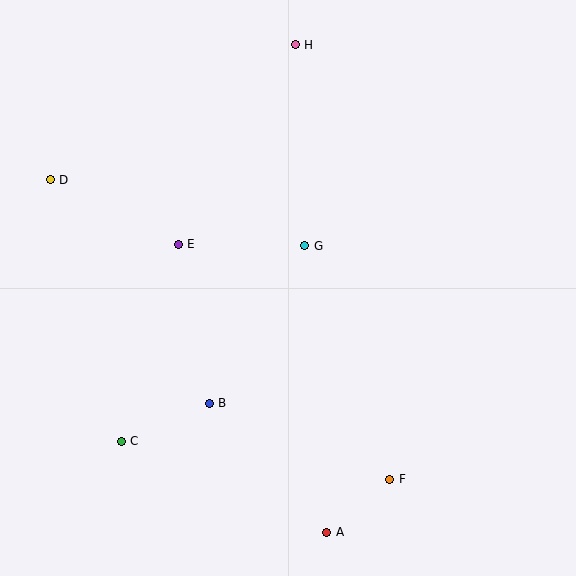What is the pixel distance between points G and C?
The distance between G and C is 268 pixels.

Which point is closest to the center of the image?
Point G at (305, 246) is closest to the center.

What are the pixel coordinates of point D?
Point D is at (50, 180).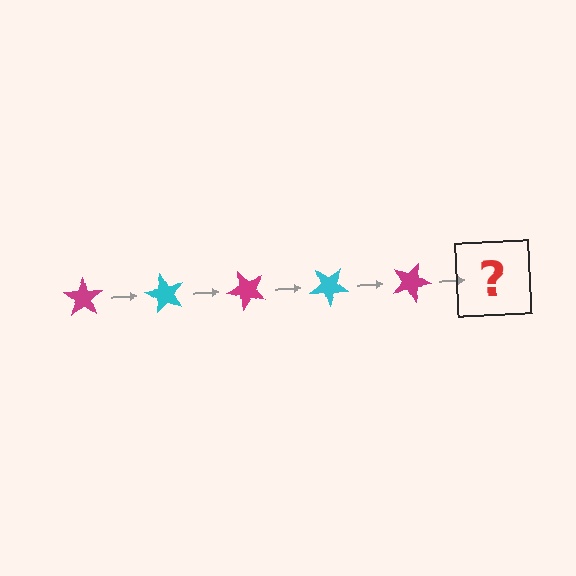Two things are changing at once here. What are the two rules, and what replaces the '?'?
The two rules are that it rotates 60 degrees each step and the color cycles through magenta and cyan. The '?' should be a cyan star, rotated 300 degrees from the start.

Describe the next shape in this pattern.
It should be a cyan star, rotated 300 degrees from the start.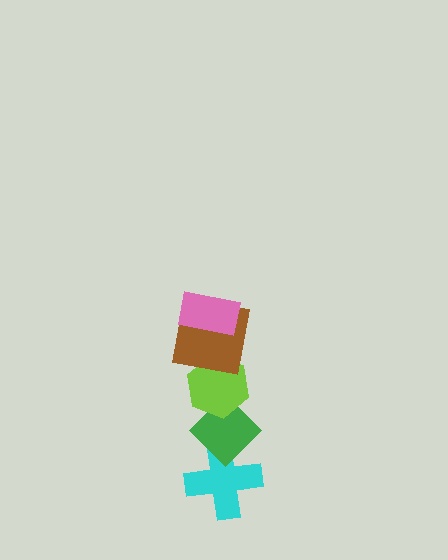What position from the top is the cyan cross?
The cyan cross is 5th from the top.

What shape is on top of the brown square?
The pink rectangle is on top of the brown square.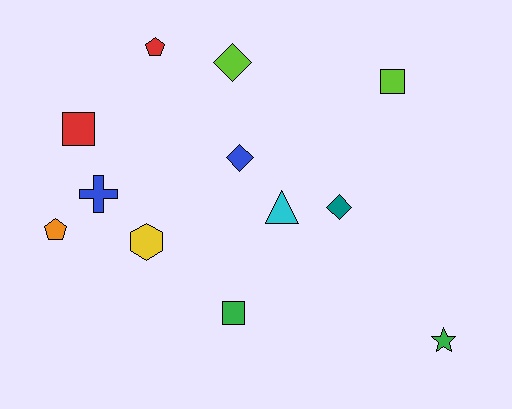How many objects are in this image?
There are 12 objects.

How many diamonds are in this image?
There are 3 diamonds.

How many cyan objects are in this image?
There is 1 cyan object.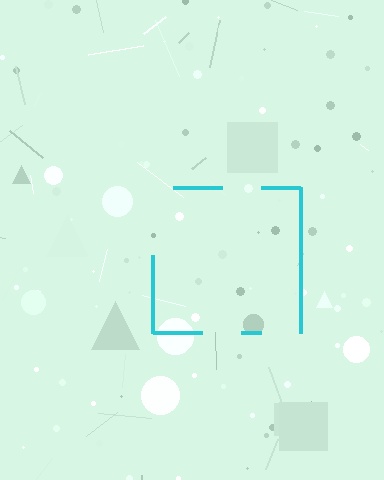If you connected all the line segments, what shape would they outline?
They would outline a square.